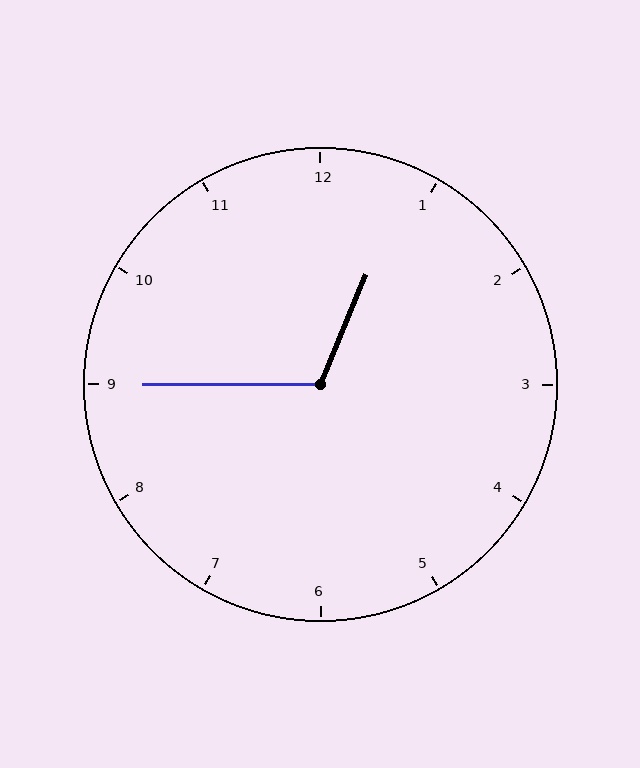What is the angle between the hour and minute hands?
Approximately 112 degrees.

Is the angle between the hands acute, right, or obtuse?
It is obtuse.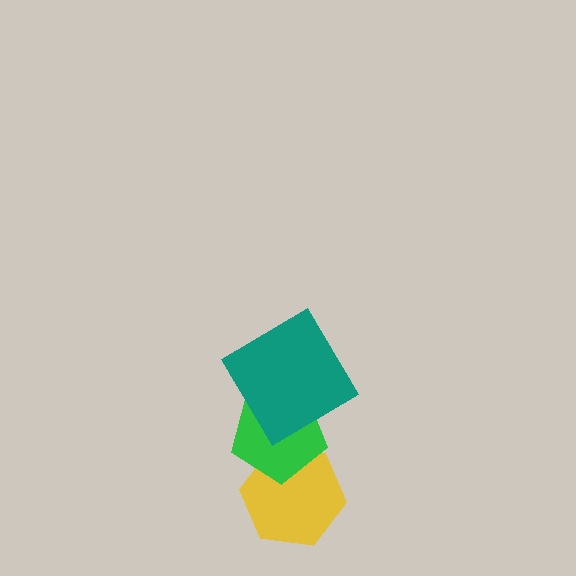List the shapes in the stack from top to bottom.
From top to bottom: the teal diamond, the green pentagon, the yellow hexagon.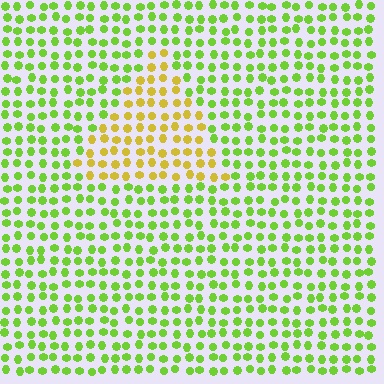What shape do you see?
I see a triangle.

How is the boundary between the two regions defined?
The boundary is defined purely by a slight shift in hue (about 45 degrees). Spacing, size, and orientation are identical on both sides.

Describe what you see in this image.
The image is filled with small lime elements in a uniform arrangement. A triangle-shaped region is visible where the elements are tinted to a slightly different hue, forming a subtle color boundary.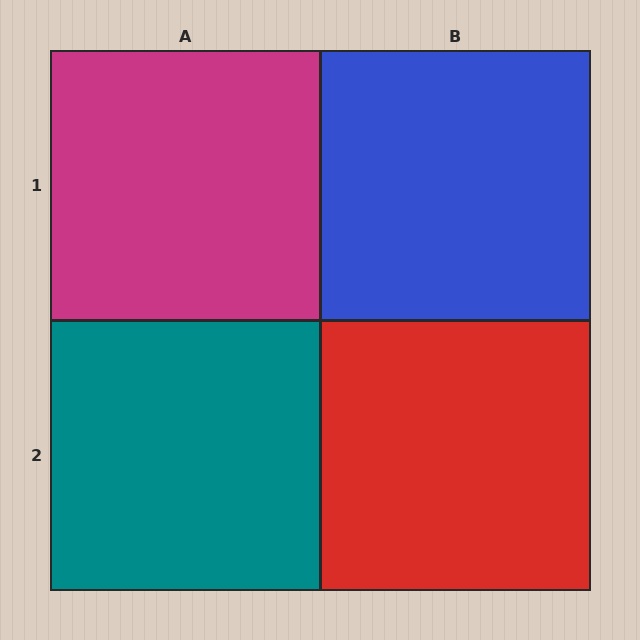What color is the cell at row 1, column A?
Magenta.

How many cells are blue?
1 cell is blue.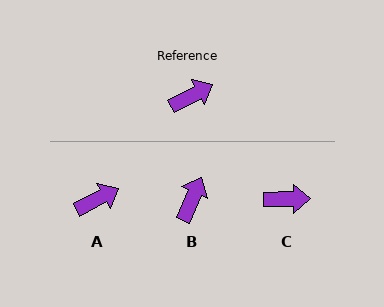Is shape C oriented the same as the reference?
No, it is off by about 27 degrees.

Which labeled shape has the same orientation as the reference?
A.